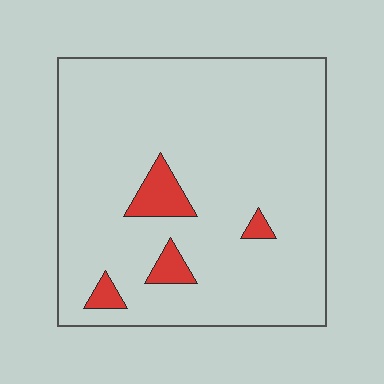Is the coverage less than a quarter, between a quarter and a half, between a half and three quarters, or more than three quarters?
Less than a quarter.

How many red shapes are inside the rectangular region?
4.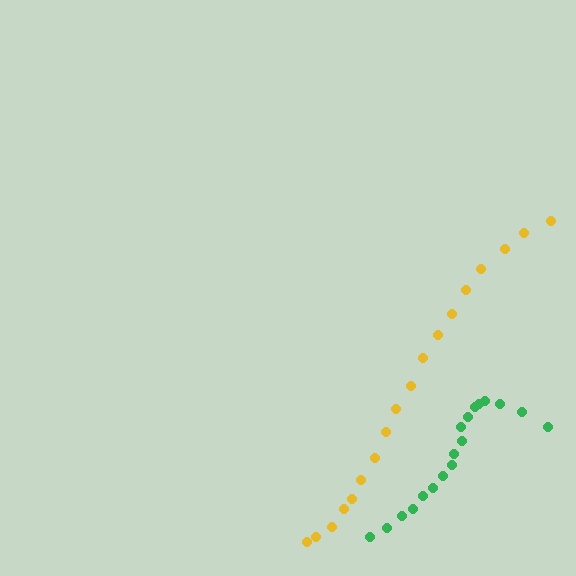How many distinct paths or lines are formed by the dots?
There are 2 distinct paths.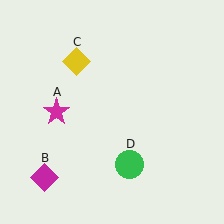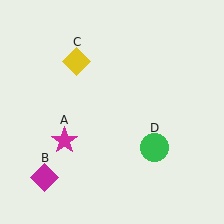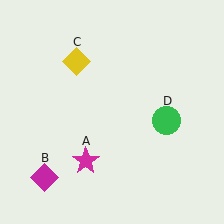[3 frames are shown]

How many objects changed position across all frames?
2 objects changed position: magenta star (object A), green circle (object D).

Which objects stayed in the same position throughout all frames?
Magenta diamond (object B) and yellow diamond (object C) remained stationary.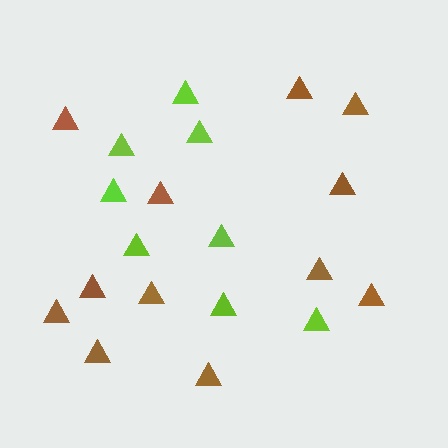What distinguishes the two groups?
There are 2 groups: one group of brown triangles (12) and one group of lime triangles (8).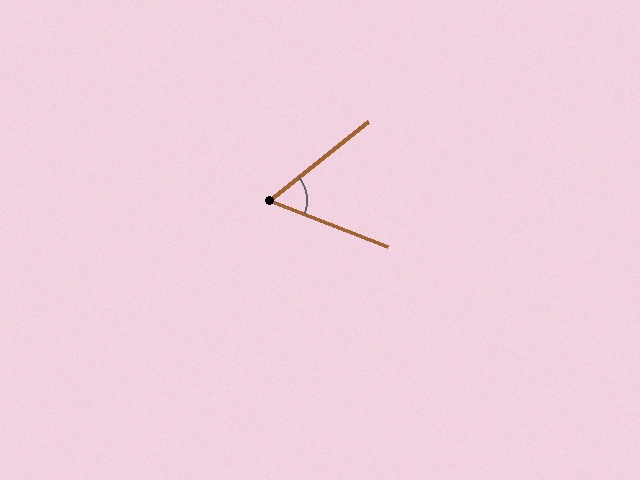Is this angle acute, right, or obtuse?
It is acute.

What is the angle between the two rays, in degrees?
Approximately 60 degrees.